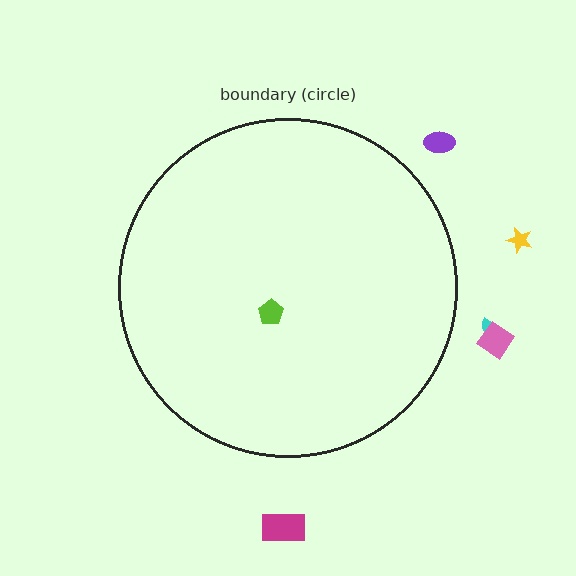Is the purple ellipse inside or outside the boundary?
Outside.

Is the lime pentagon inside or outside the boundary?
Inside.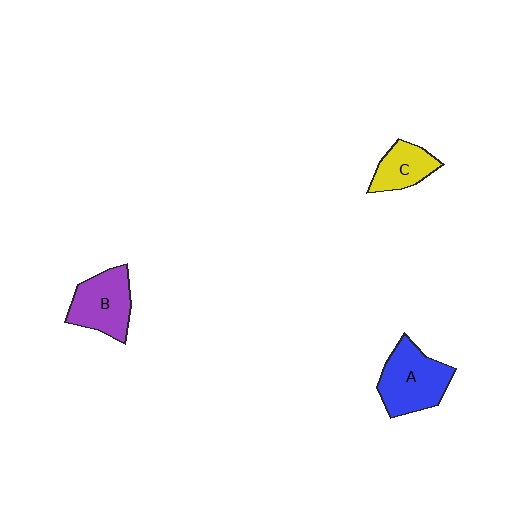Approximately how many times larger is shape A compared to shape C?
Approximately 1.7 times.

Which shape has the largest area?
Shape A (blue).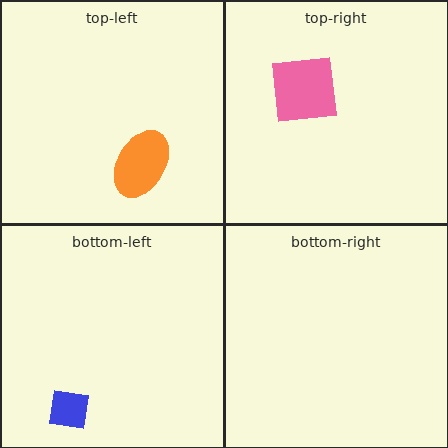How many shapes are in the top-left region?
1.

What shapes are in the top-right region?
The pink square.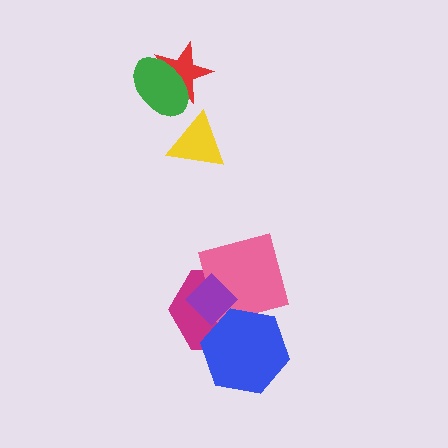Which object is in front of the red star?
The green ellipse is in front of the red star.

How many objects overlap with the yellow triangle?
0 objects overlap with the yellow triangle.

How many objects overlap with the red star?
1 object overlaps with the red star.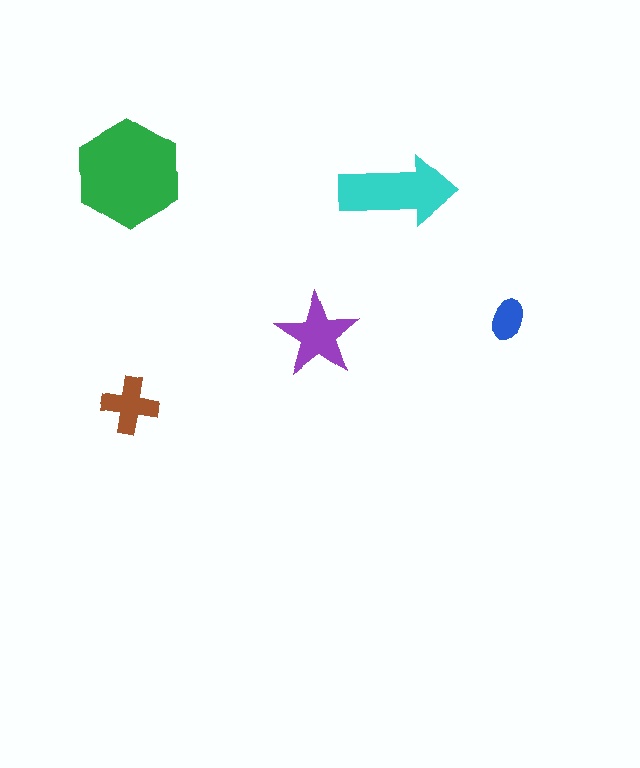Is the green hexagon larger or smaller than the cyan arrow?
Larger.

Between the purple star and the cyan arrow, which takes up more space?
The cyan arrow.